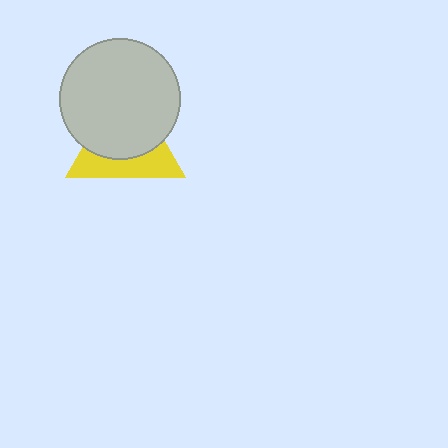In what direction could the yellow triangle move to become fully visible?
The yellow triangle could move down. That would shift it out from behind the light gray circle entirely.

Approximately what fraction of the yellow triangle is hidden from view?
Roughly 60% of the yellow triangle is hidden behind the light gray circle.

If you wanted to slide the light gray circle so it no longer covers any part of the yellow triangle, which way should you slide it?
Slide it up — that is the most direct way to separate the two shapes.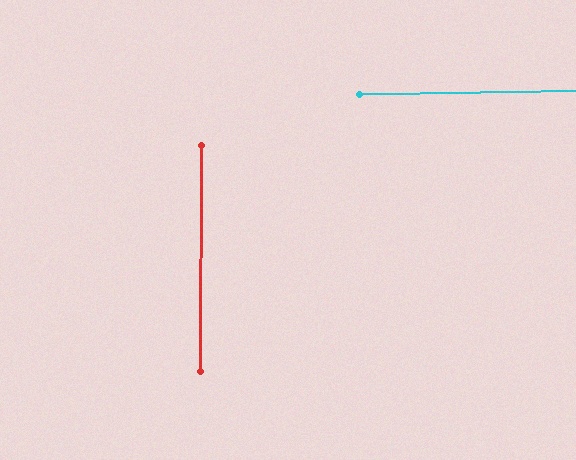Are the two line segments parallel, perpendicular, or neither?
Perpendicular — they meet at approximately 89°.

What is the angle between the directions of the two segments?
Approximately 89 degrees.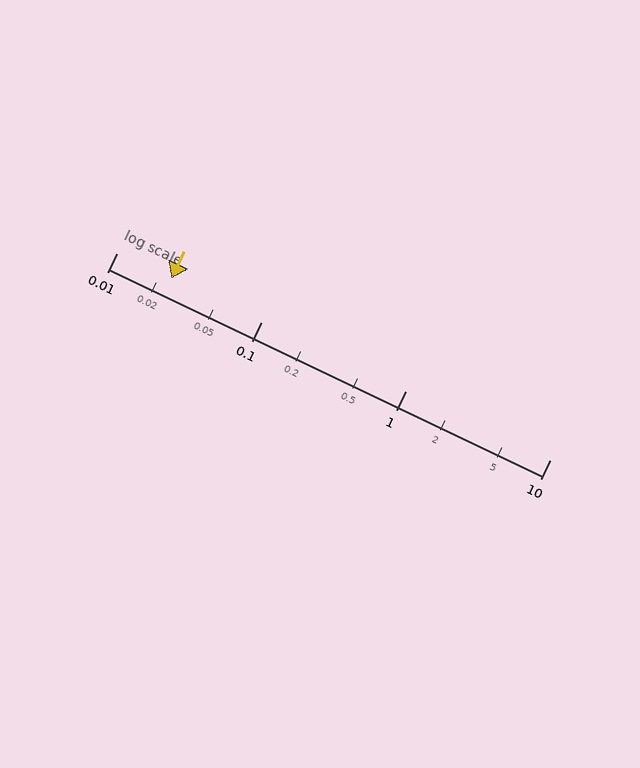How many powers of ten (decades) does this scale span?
The scale spans 3 decades, from 0.01 to 10.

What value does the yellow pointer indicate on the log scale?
The pointer indicates approximately 0.024.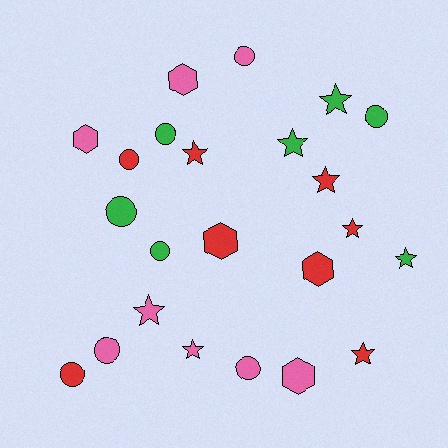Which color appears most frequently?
Pink, with 8 objects.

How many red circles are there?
There are 2 red circles.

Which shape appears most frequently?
Circle, with 9 objects.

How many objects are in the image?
There are 23 objects.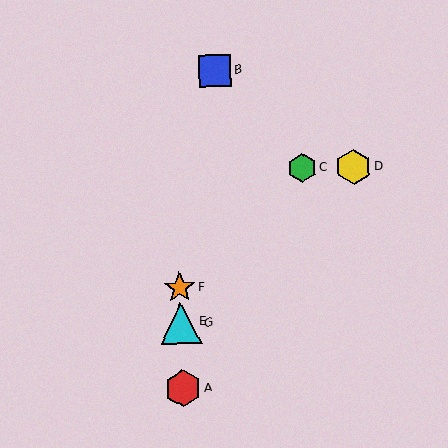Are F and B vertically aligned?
No, F is at x≈180 and B is at x≈215.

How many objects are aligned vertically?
4 objects (A, E, F, G) are aligned vertically.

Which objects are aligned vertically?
Objects A, E, F, G are aligned vertically.